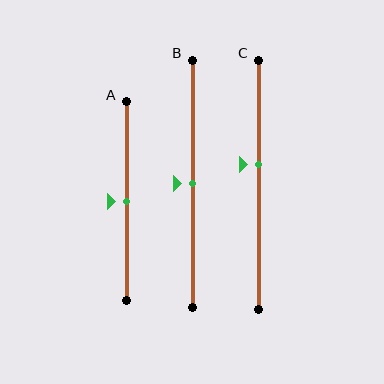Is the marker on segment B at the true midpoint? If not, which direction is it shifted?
Yes, the marker on segment B is at the true midpoint.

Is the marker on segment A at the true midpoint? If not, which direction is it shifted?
Yes, the marker on segment A is at the true midpoint.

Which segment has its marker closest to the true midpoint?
Segment A has its marker closest to the true midpoint.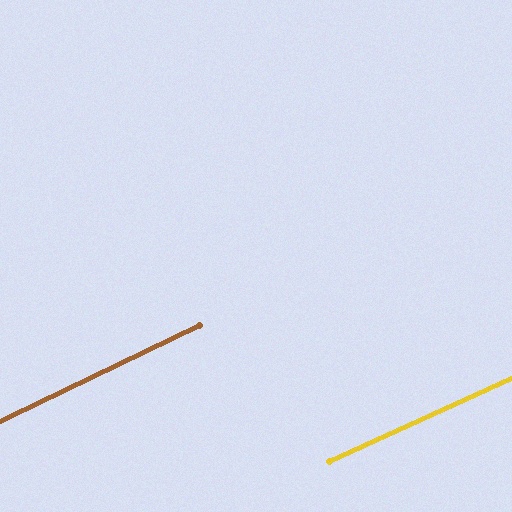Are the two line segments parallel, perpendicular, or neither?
Parallel — their directions differ by only 1.3°.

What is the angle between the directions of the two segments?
Approximately 1 degree.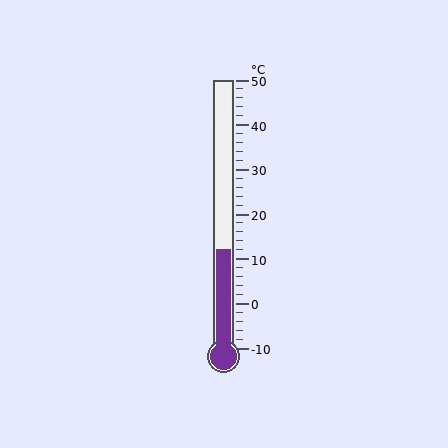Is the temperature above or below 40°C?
The temperature is below 40°C.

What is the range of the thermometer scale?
The thermometer scale ranges from -10°C to 50°C.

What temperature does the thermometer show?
The thermometer shows approximately 12°C.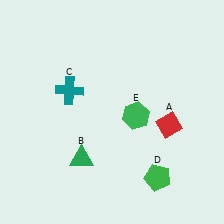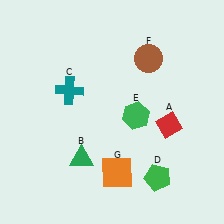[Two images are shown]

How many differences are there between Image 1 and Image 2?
There are 2 differences between the two images.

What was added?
A brown circle (F), an orange square (G) were added in Image 2.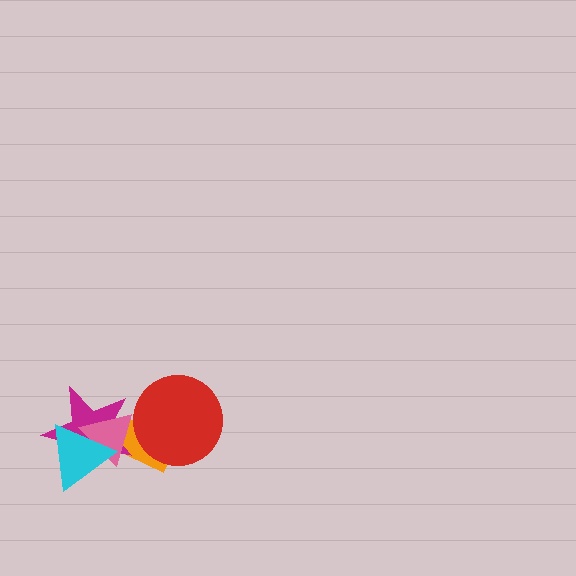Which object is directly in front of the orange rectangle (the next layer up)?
The magenta star is directly in front of the orange rectangle.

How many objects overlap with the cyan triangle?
2 objects overlap with the cyan triangle.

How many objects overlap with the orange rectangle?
3 objects overlap with the orange rectangle.